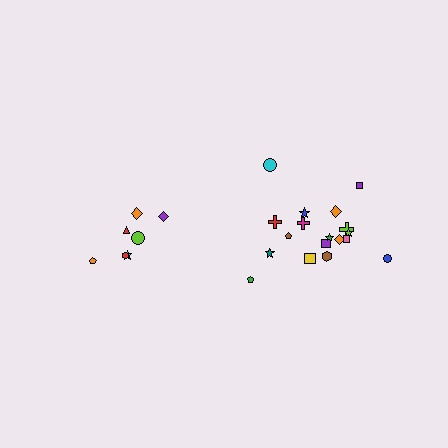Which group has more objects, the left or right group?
The right group.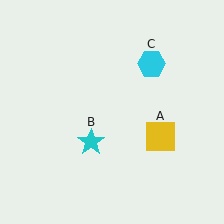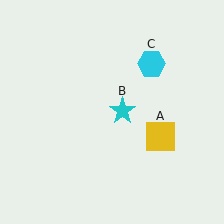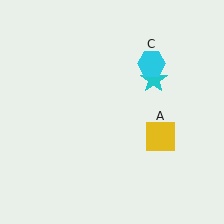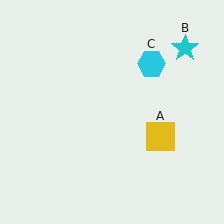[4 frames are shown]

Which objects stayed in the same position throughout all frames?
Yellow square (object A) and cyan hexagon (object C) remained stationary.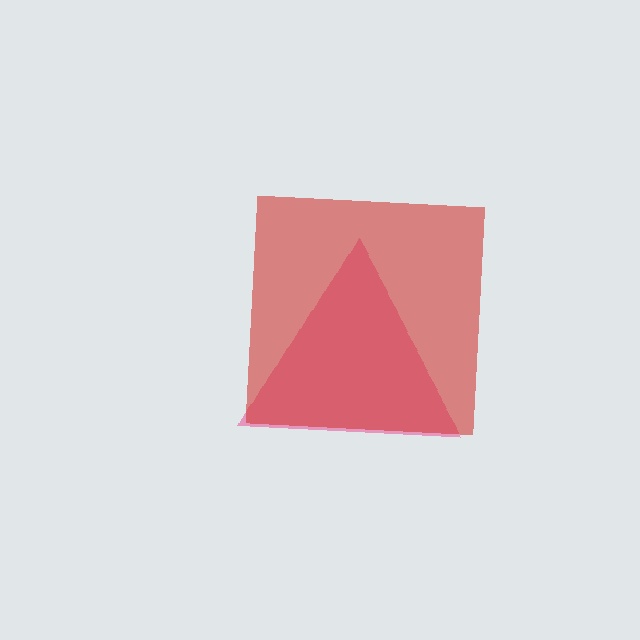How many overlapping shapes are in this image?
There are 2 overlapping shapes in the image.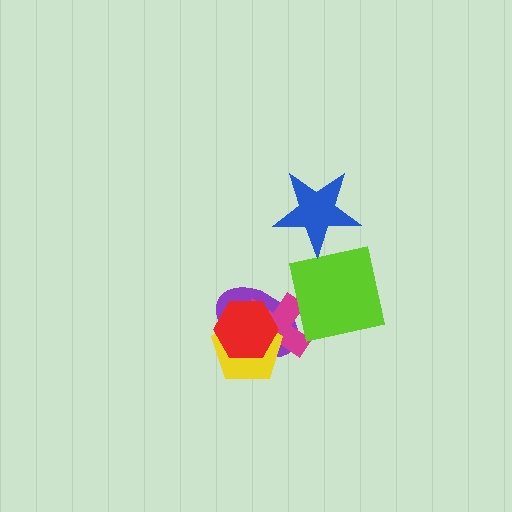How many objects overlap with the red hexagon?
3 objects overlap with the red hexagon.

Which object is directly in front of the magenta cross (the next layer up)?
The yellow pentagon is directly in front of the magenta cross.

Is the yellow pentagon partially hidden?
Yes, it is partially covered by another shape.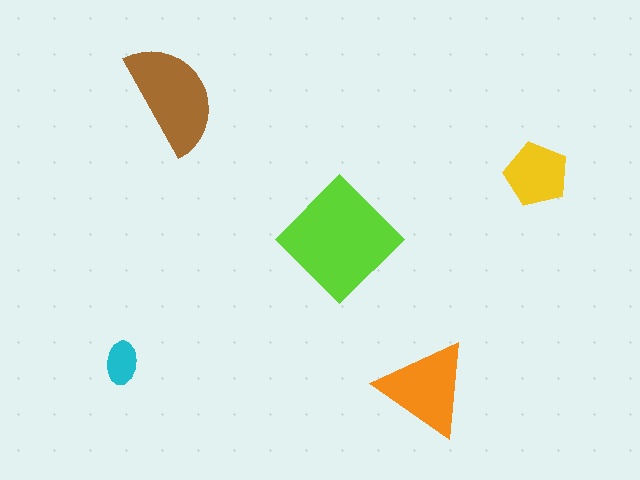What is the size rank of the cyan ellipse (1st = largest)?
5th.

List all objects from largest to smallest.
The lime diamond, the brown semicircle, the orange triangle, the yellow pentagon, the cyan ellipse.